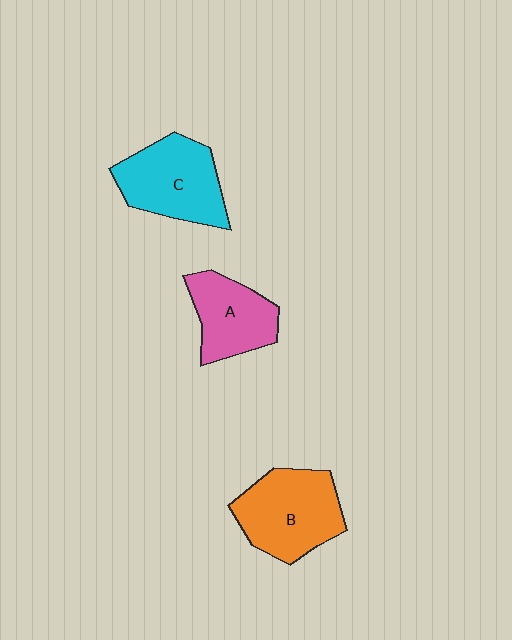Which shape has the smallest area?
Shape A (pink).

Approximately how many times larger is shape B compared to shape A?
Approximately 1.3 times.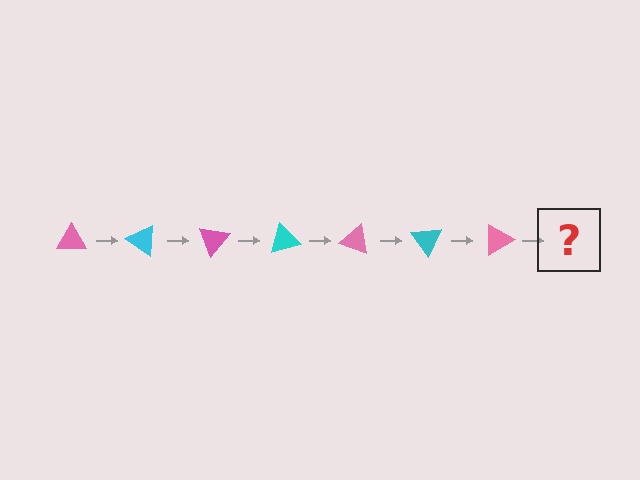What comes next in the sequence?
The next element should be a cyan triangle, rotated 245 degrees from the start.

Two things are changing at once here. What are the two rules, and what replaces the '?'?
The two rules are that it rotates 35 degrees each step and the color cycles through pink and cyan. The '?' should be a cyan triangle, rotated 245 degrees from the start.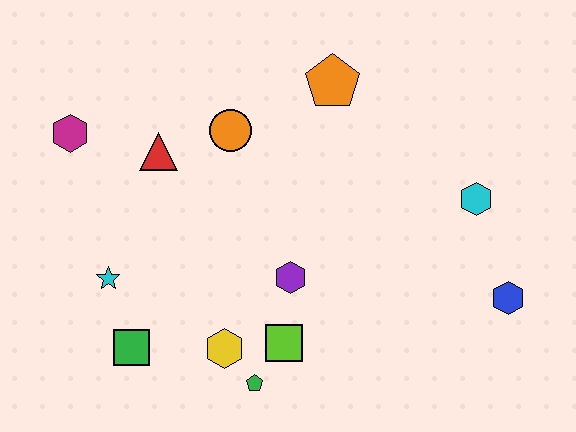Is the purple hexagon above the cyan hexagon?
No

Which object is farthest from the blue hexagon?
The magenta hexagon is farthest from the blue hexagon.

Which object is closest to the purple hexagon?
The lime square is closest to the purple hexagon.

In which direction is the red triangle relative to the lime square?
The red triangle is above the lime square.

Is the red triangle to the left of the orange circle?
Yes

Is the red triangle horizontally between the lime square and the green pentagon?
No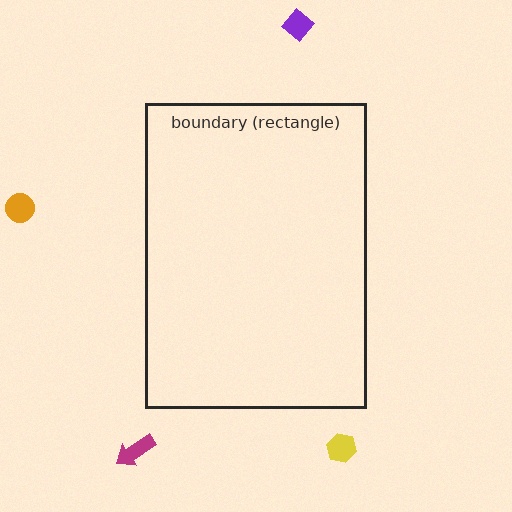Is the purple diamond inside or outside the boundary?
Outside.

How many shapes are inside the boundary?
0 inside, 4 outside.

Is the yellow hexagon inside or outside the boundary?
Outside.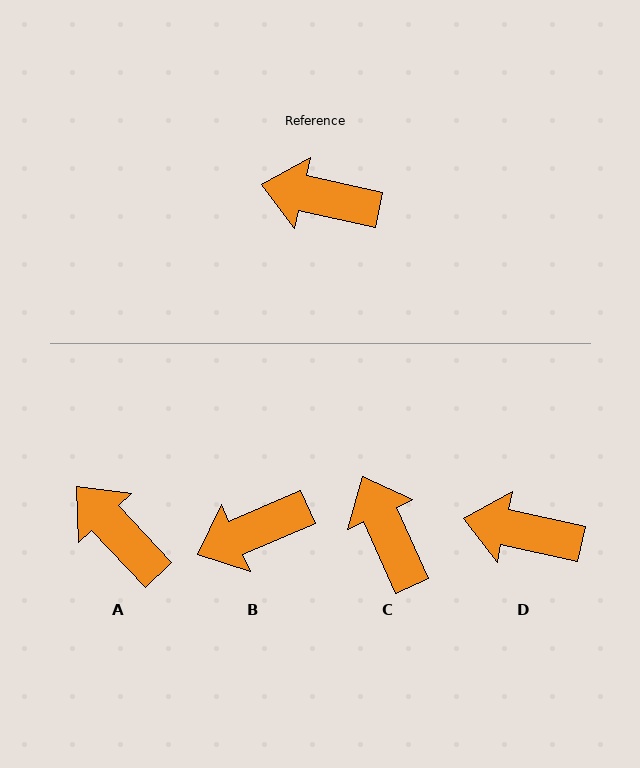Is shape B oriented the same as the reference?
No, it is off by about 35 degrees.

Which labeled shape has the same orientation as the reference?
D.